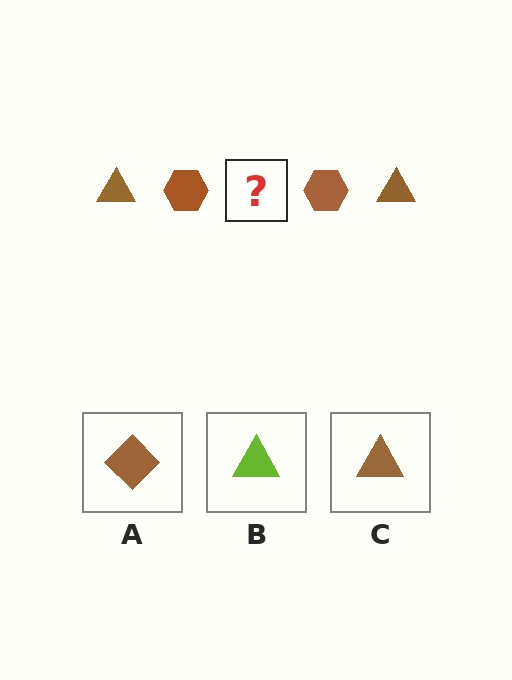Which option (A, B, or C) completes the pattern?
C.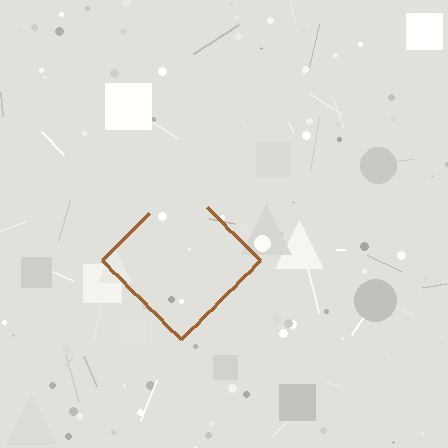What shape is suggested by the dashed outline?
The dashed outline suggests a diamond.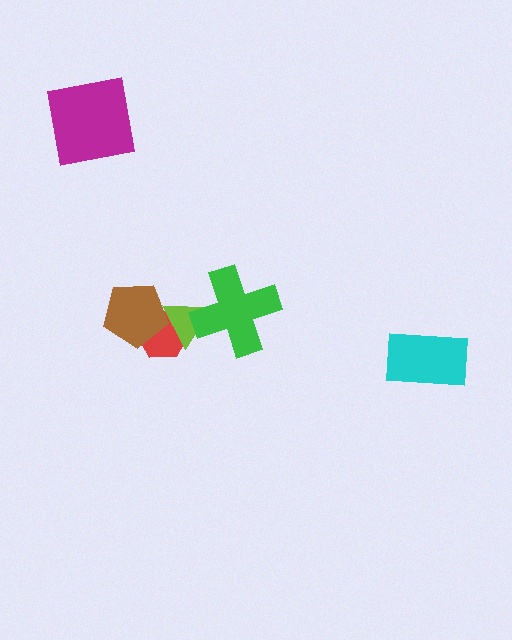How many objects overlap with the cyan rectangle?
0 objects overlap with the cyan rectangle.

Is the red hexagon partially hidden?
Yes, it is partially covered by another shape.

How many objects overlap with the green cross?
1 object overlaps with the green cross.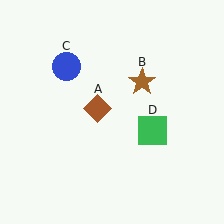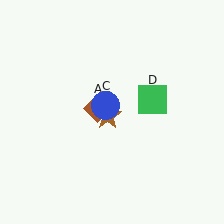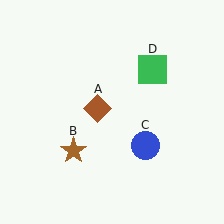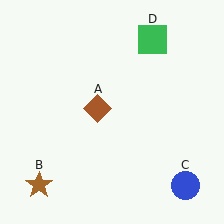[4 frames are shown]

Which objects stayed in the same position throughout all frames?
Brown diamond (object A) remained stationary.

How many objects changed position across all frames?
3 objects changed position: brown star (object B), blue circle (object C), green square (object D).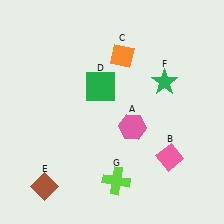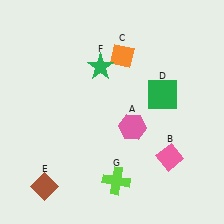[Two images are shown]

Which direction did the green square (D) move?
The green square (D) moved right.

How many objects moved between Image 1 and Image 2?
2 objects moved between the two images.